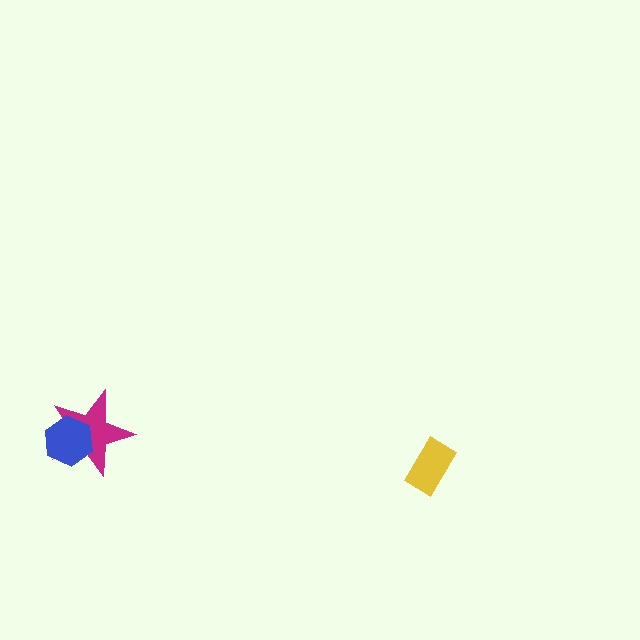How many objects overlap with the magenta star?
1 object overlaps with the magenta star.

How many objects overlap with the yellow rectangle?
0 objects overlap with the yellow rectangle.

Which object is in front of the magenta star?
The blue hexagon is in front of the magenta star.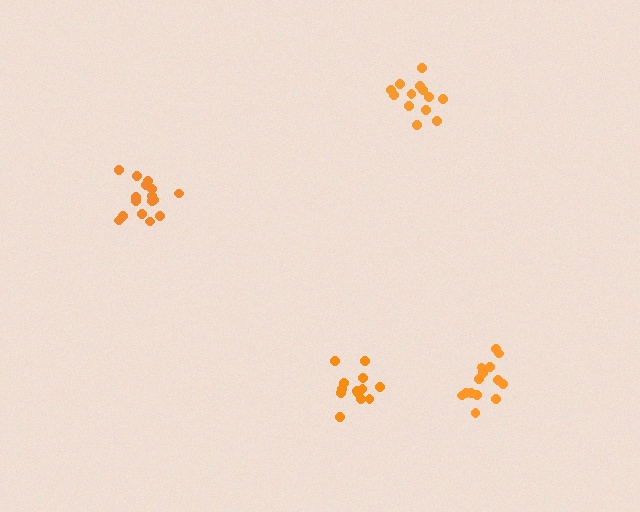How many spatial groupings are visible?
There are 4 spatial groupings.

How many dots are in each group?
Group 1: 14 dots, Group 2: 13 dots, Group 3: 16 dots, Group 4: 13 dots (56 total).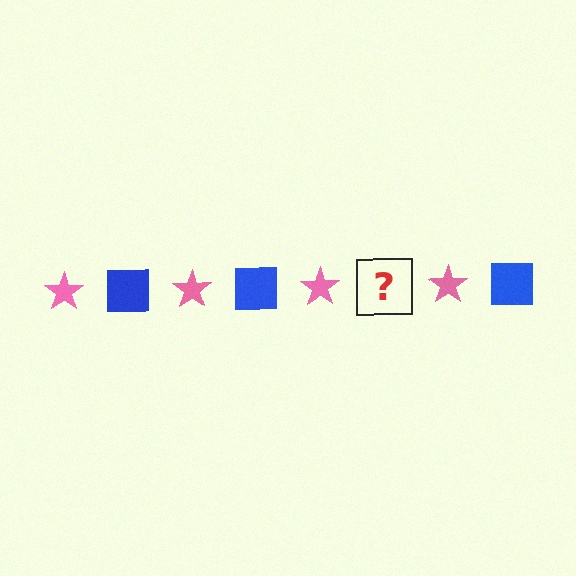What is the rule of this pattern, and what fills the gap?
The rule is that the pattern alternates between pink star and blue square. The gap should be filled with a blue square.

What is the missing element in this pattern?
The missing element is a blue square.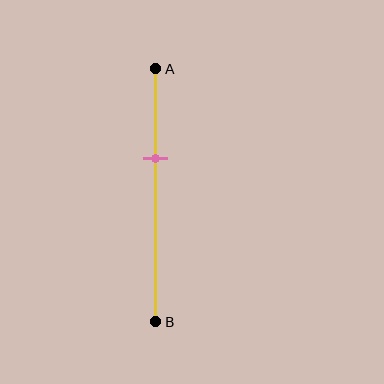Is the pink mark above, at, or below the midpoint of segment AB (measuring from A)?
The pink mark is above the midpoint of segment AB.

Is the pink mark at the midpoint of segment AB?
No, the mark is at about 35% from A, not at the 50% midpoint.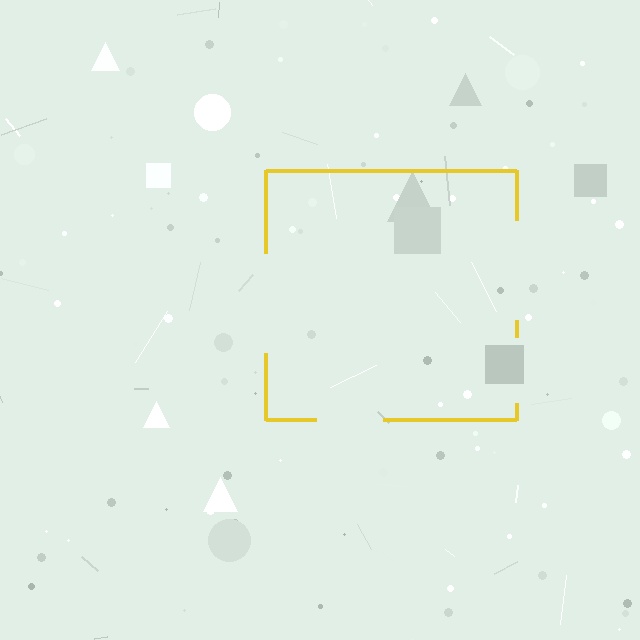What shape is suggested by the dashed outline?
The dashed outline suggests a square.